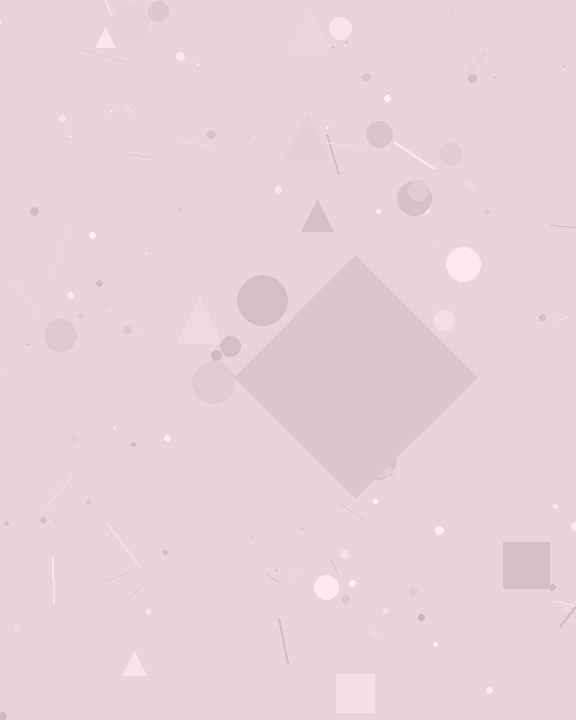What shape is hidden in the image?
A diamond is hidden in the image.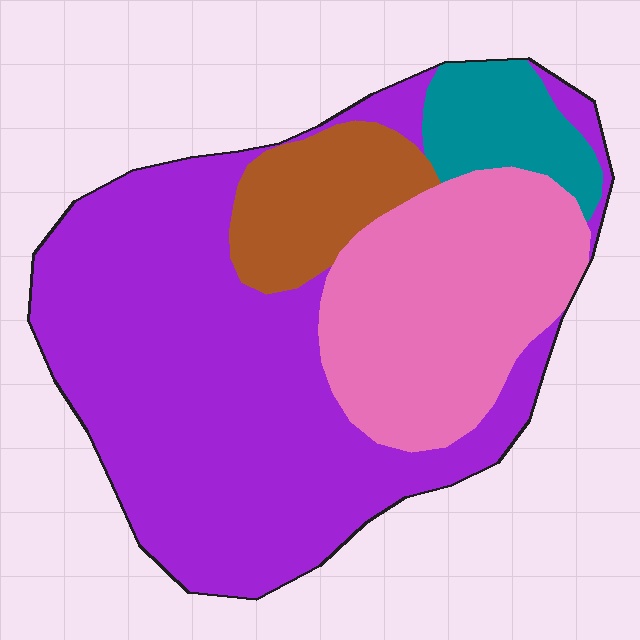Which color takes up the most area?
Purple, at roughly 55%.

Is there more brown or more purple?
Purple.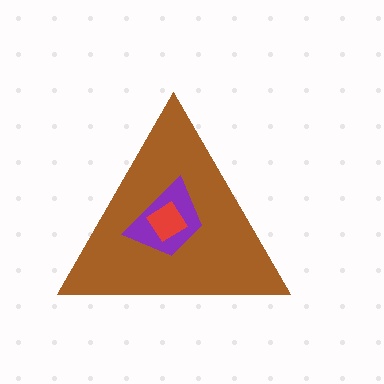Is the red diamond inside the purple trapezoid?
Yes.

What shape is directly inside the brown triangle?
The purple trapezoid.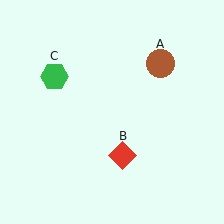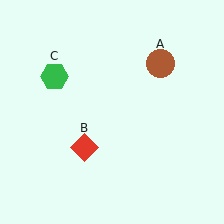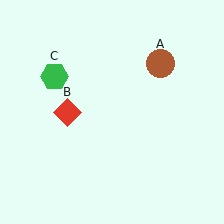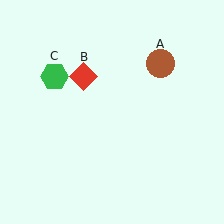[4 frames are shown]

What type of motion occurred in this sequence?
The red diamond (object B) rotated clockwise around the center of the scene.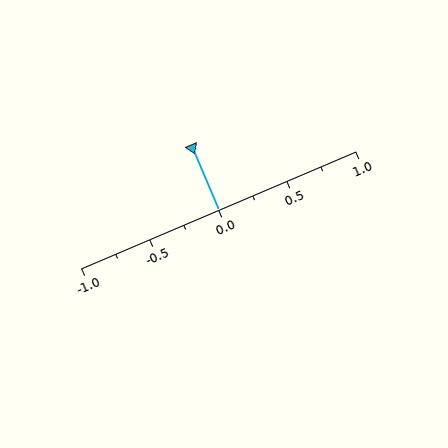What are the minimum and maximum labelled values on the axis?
The axis runs from -1.0 to 1.0.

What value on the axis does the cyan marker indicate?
The marker indicates approximately 0.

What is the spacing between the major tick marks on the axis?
The major ticks are spaced 0.5 apart.